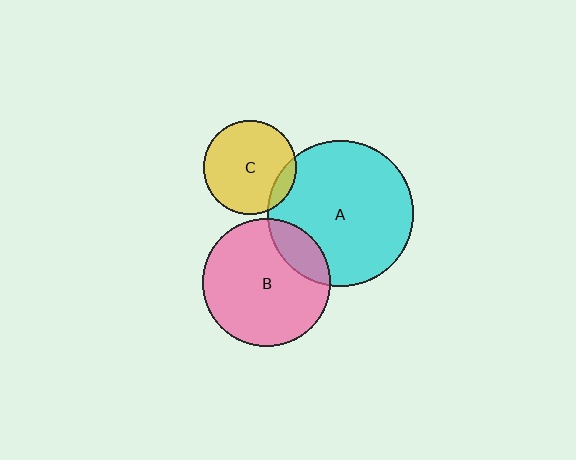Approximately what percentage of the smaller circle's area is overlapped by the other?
Approximately 15%.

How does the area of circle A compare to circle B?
Approximately 1.3 times.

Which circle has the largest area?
Circle A (cyan).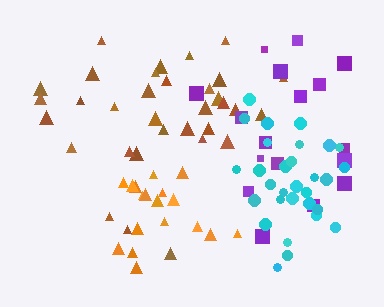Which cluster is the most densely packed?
Orange.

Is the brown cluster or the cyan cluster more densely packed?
Cyan.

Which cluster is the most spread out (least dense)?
Purple.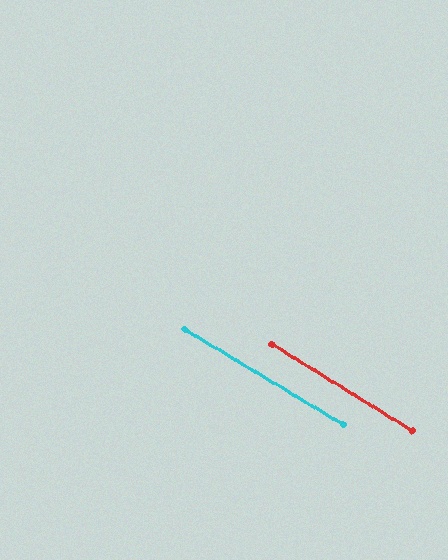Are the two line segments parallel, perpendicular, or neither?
Parallel — their directions differ by only 1.2°.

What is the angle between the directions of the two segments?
Approximately 1 degree.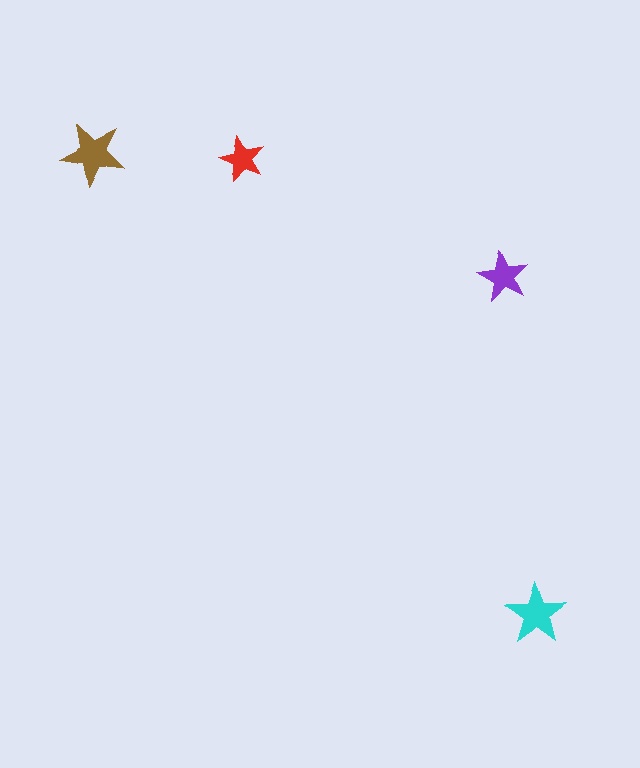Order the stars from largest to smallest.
the brown one, the cyan one, the purple one, the red one.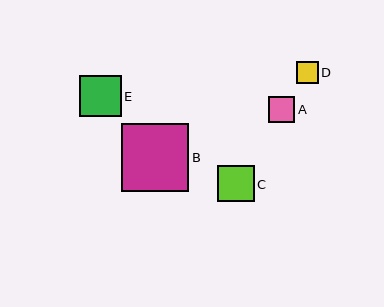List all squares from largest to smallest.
From largest to smallest: B, E, C, A, D.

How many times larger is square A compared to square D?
Square A is approximately 1.2 times the size of square D.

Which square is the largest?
Square B is the largest with a size of approximately 67 pixels.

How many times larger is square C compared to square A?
Square C is approximately 1.4 times the size of square A.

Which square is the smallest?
Square D is the smallest with a size of approximately 22 pixels.